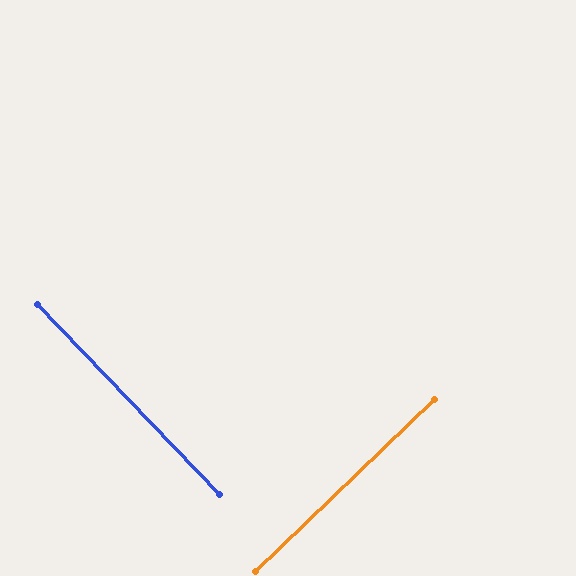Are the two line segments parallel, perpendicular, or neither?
Perpendicular — they meet at approximately 90°.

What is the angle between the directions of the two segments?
Approximately 90 degrees.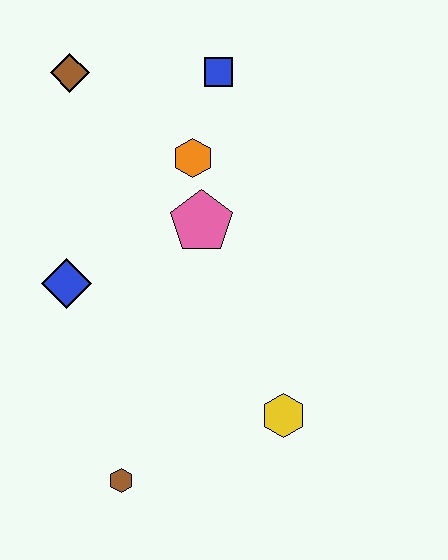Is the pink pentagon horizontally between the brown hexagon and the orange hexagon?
No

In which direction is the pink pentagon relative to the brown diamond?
The pink pentagon is below the brown diamond.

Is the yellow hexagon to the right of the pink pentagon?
Yes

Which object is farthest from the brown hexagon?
The blue square is farthest from the brown hexagon.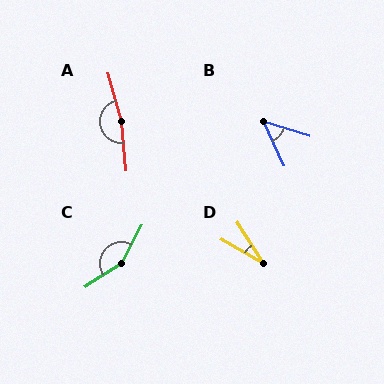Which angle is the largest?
A, at approximately 169 degrees.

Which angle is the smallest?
D, at approximately 27 degrees.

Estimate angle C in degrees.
Approximately 150 degrees.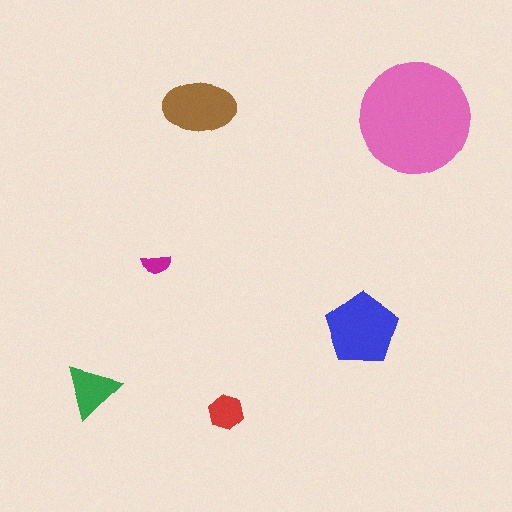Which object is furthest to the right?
The pink circle is rightmost.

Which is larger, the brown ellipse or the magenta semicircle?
The brown ellipse.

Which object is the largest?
The pink circle.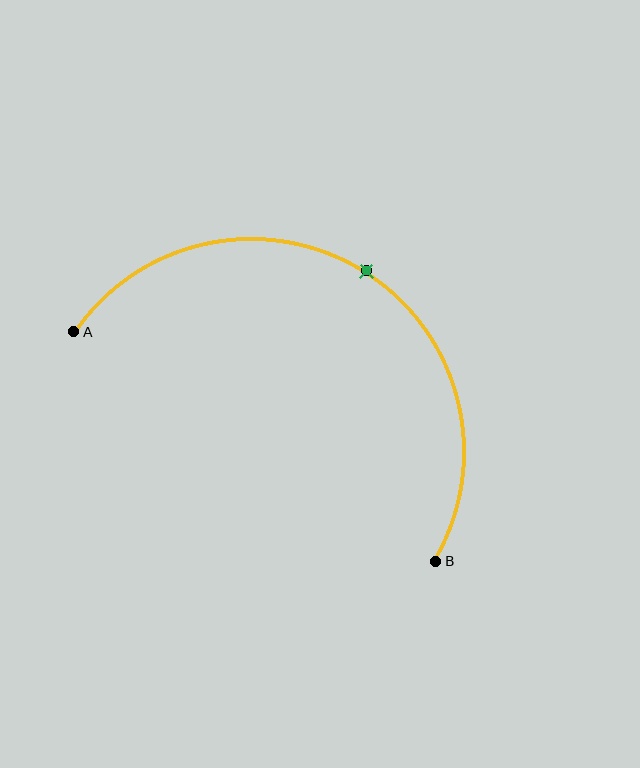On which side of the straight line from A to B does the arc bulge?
The arc bulges above the straight line connecting A and B.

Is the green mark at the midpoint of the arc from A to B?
Yes. The green mark lies on the arc at equal arc-length from both A and B — it is the arc midpoint.